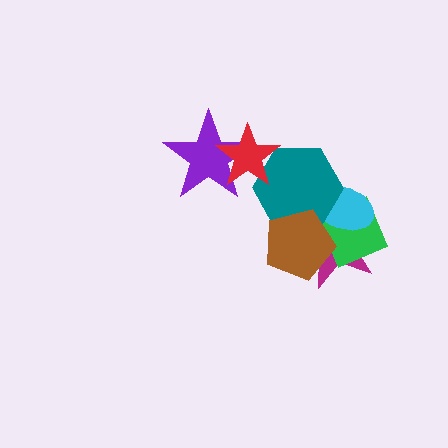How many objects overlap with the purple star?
1 object overlaps with the purple star.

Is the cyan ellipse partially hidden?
Yes, it is partially covered by another shape.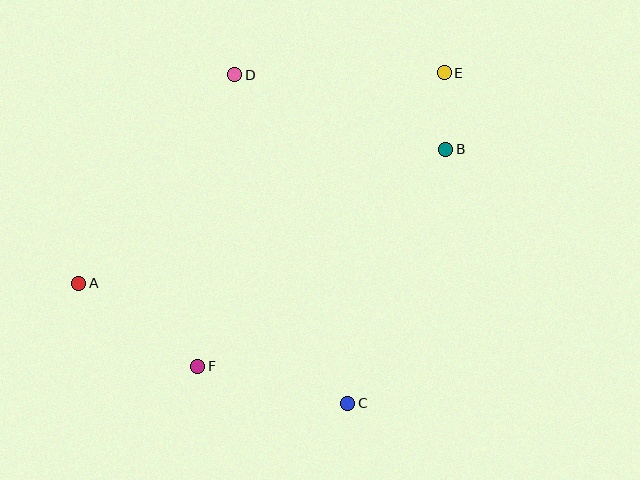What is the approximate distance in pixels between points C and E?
The distance between C and E is approximately 344 pixels.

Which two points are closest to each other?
Points B and E are closest to each other.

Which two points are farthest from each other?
Points A and E are farthest from each other.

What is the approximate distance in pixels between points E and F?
The distance between E and F is approximately 383 pixels.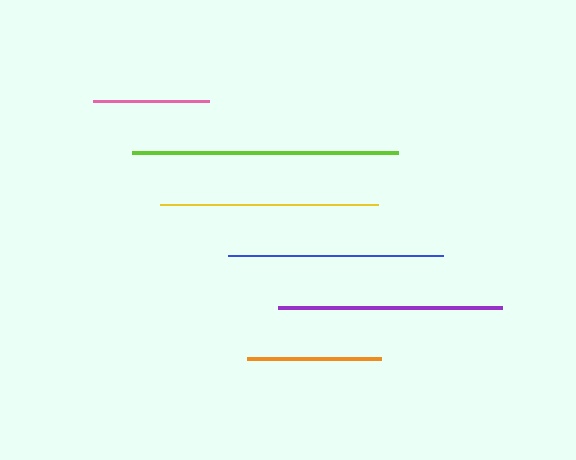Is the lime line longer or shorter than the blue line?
The lime line is longer than the blue line.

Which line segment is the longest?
The lime line is the longest at approximately 266 pixels.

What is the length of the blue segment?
The blue segment is approximately 215 pixels long.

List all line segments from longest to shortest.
From longest to shortest: lime, purple, yellow, blue, orange, pink.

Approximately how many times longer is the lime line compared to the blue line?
The lime line is approximately 1.2 times the length of the blue line.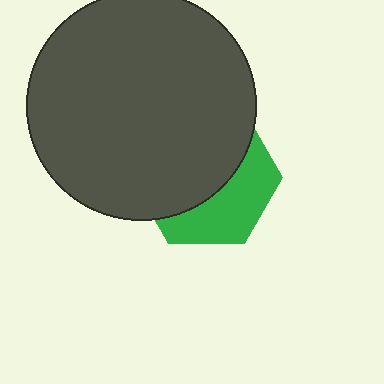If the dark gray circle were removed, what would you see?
You would see the complete green hexagon.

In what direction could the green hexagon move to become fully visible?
The green hexagon could move down. That would shift it out from behind the dark gray circle entirely.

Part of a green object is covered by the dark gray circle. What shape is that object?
It is a hexagon.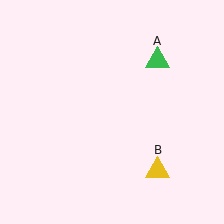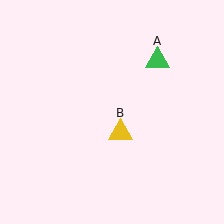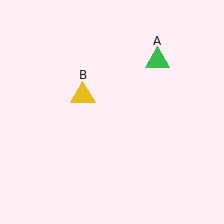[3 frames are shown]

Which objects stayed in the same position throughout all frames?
Green triangle (object A) remained stationary.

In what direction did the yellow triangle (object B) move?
The yellow triangle (object B) moved up and to the left.